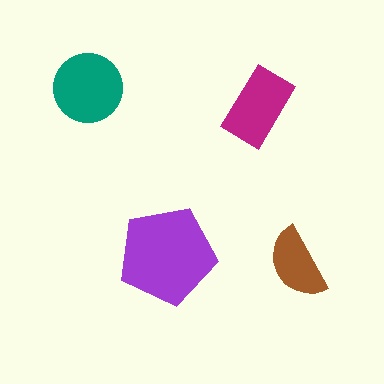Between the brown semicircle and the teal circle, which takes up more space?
The teal circle.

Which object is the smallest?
The brown semicircle.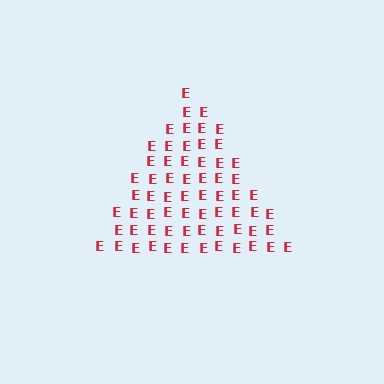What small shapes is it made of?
It is made of small letter E's.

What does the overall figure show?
The overall figure shows a triangle.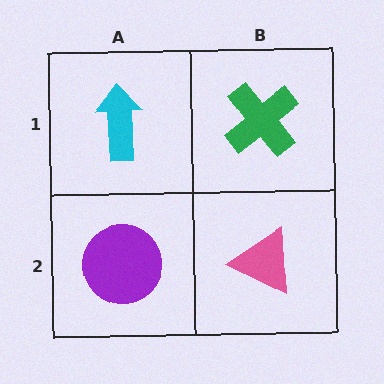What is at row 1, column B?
A green cross.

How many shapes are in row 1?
2 shapes.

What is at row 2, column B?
A pink triangle.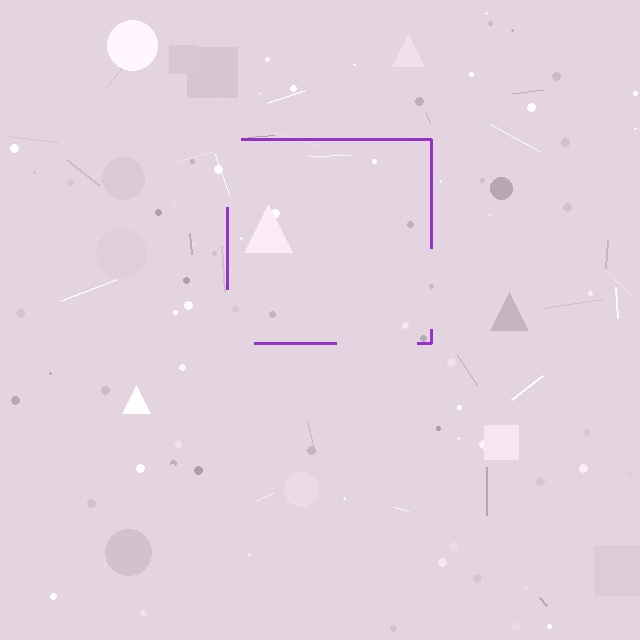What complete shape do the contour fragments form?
The contour fragments form a square.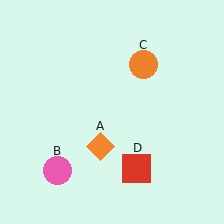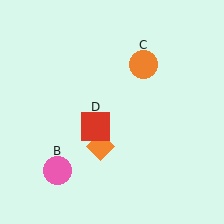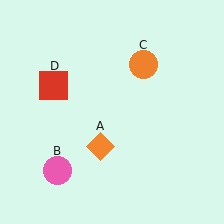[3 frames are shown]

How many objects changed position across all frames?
1 object changed position: red square (object D).